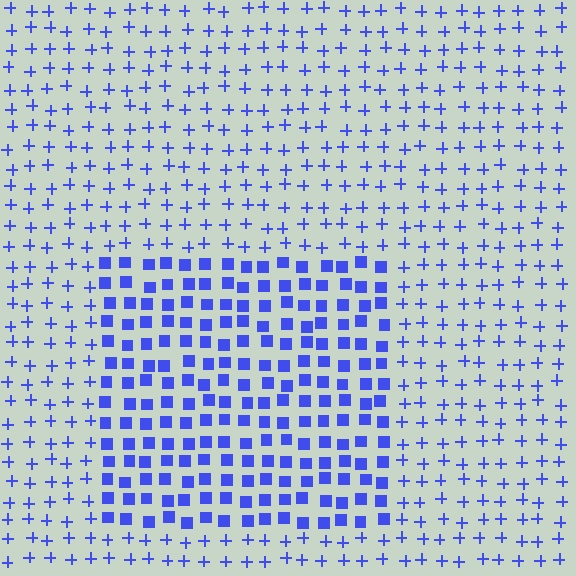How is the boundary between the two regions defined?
The boundary is defined by a change in element shape: squares inside vs. plus signs outside. All elements share the same color and spacing.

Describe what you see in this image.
The image is filled with small blue elements arranged in a uniform grid. A rectangle-shaped region contains squares, while the surrounding area contains plus signs. The boundary is defined purely by the change in element shape.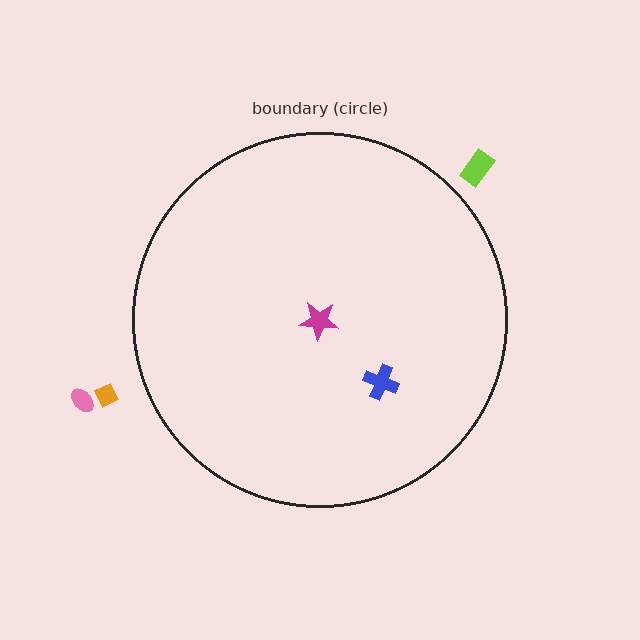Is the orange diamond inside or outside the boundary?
Outside.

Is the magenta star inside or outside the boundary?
Inside.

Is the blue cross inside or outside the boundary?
Inside.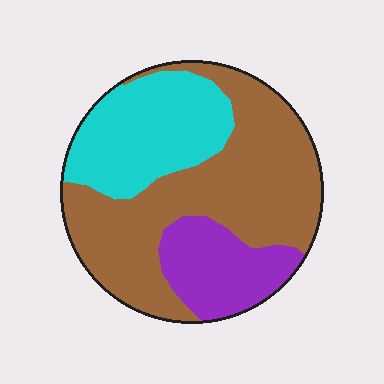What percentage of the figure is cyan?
Cyan takes up about one quarter (1/4) of the figure.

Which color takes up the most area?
Brown, at roughly 55%.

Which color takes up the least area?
Purple, at roughly 20%.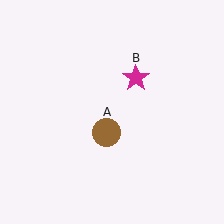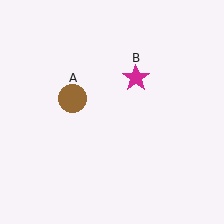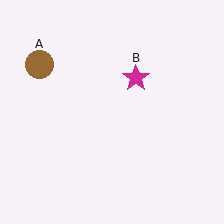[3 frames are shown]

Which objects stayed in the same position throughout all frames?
Magenta star (object B) remained stationary.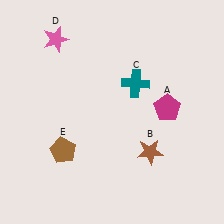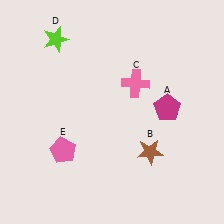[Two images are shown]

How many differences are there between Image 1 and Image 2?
There are 3 differences between the two images.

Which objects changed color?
C changed from teal to pink. D changed from pink to lime. E changed from brown to pink.